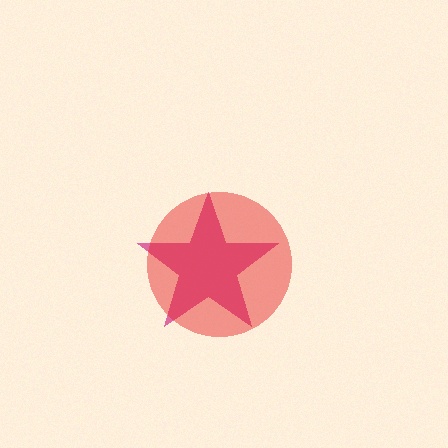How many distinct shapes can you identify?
There are 2 distinct shapes: a magenta star, a red circle.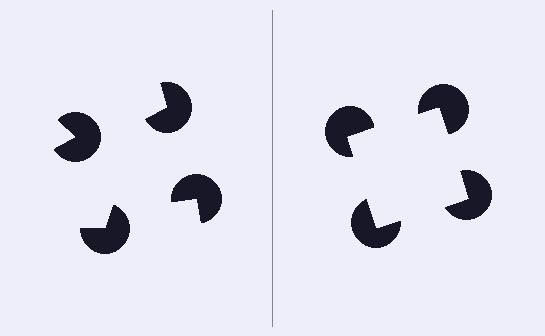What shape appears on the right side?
An illusory square.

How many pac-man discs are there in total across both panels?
8 — 4 on each side.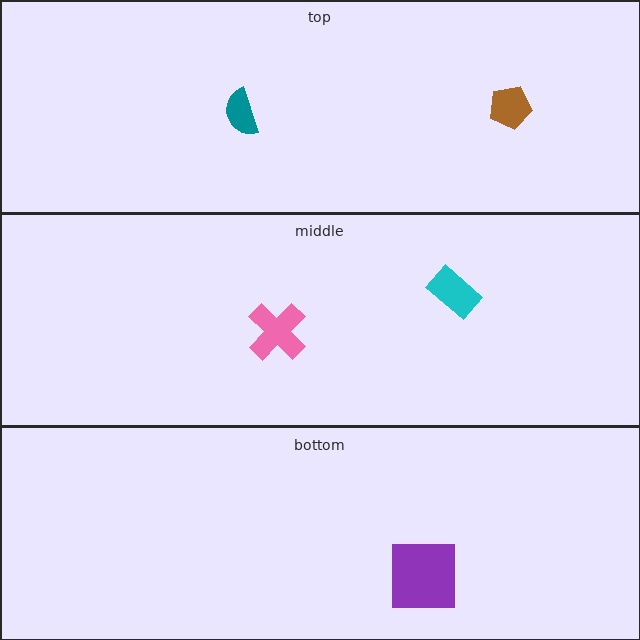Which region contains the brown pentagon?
The top region.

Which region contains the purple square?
The bottom region.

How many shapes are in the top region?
2.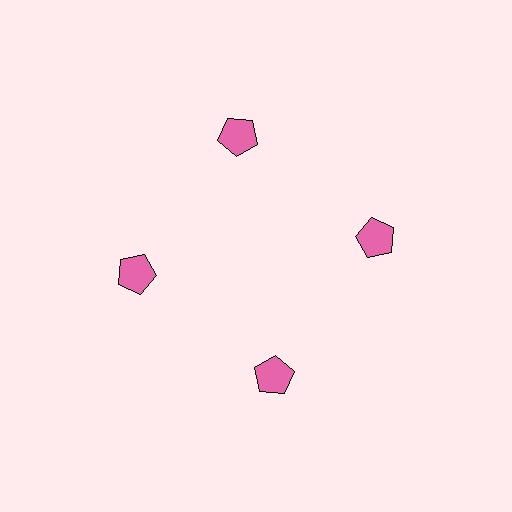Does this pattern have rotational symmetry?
Yes, this pattern has 4-fold rotational symmetry. It looks the same after rotating 90 degrees around the center.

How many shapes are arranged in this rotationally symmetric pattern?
There are 4 shapes, arranged in 4 groups of 1.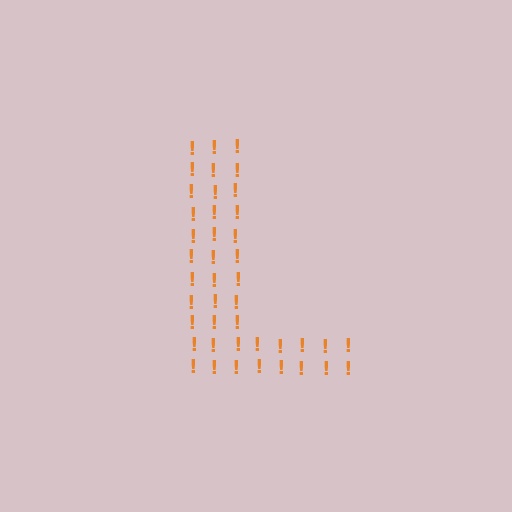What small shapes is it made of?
It is made of small exclamation marks.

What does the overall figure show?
The overall figure shows the letter L.